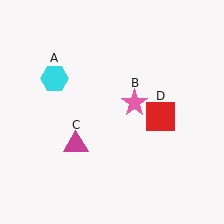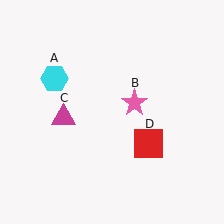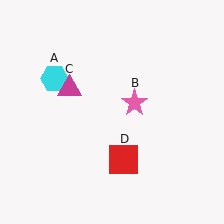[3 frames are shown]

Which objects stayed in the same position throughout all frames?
Cyan hexagon (object A) and pink star (object B) remained stationary.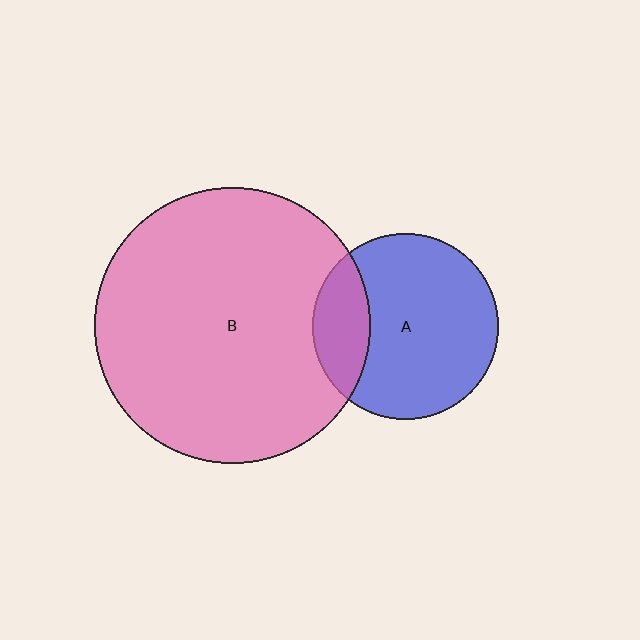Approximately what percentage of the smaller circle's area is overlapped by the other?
Approximately 20%.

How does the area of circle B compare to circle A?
Approximately 2.2 times.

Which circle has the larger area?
Circle B (pink).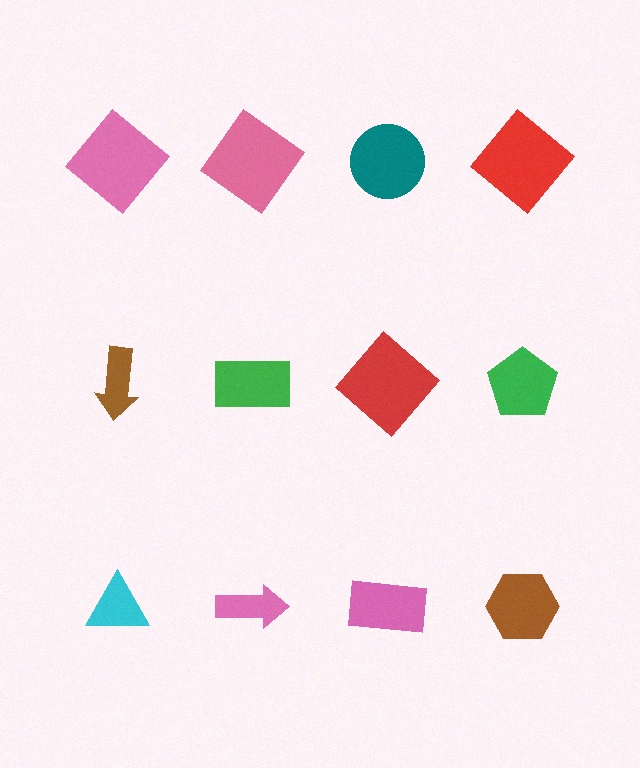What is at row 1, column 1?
A pink diamond.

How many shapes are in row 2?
4 shapes.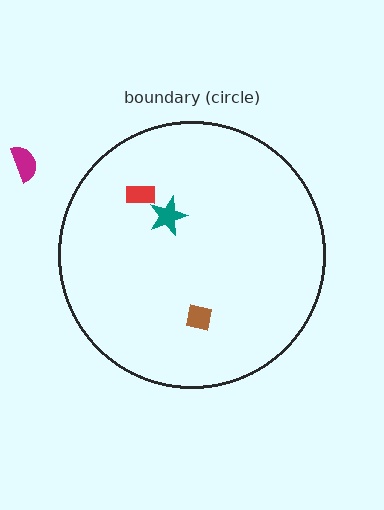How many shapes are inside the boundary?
3 inside, 1 outside.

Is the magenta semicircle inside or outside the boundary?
Outside.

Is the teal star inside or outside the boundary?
Inside.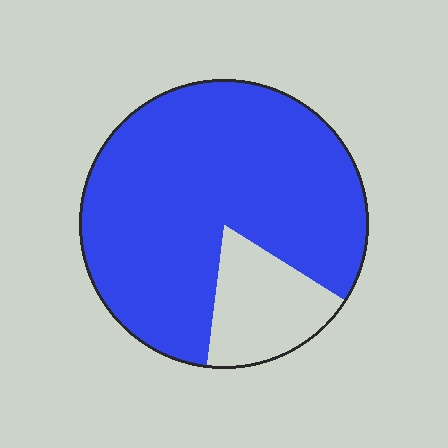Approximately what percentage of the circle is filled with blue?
Approximately 80%.